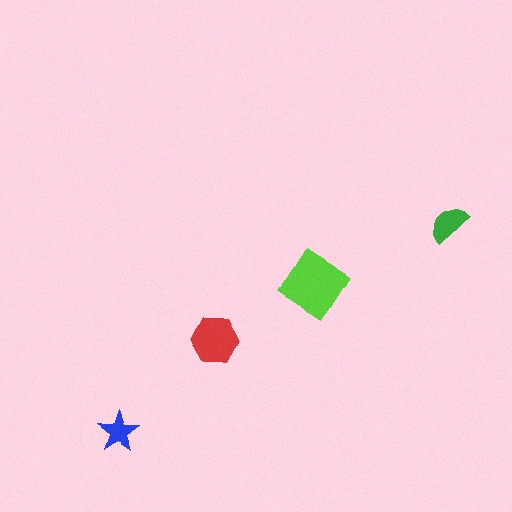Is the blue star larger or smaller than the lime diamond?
Smaller.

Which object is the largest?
The lime diamond.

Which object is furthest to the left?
The blue star is leftmost.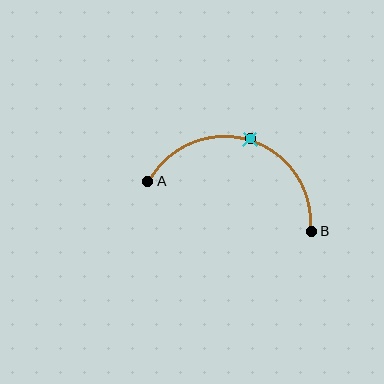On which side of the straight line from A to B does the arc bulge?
The arc bulges above the straight line connecting A and B.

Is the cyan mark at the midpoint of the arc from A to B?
Yes. The cyan mark lies on the arc at equal arc-length from both A and B — it is the arc midpoint.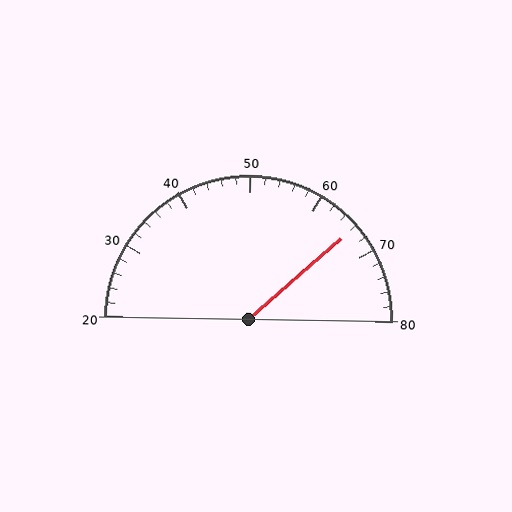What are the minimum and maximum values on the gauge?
The gauge ranges from 20 to 80.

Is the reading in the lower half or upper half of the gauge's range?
The reading is in the upper half of the range (20 to 80).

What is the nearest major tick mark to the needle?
The nearest major tick mark is 70.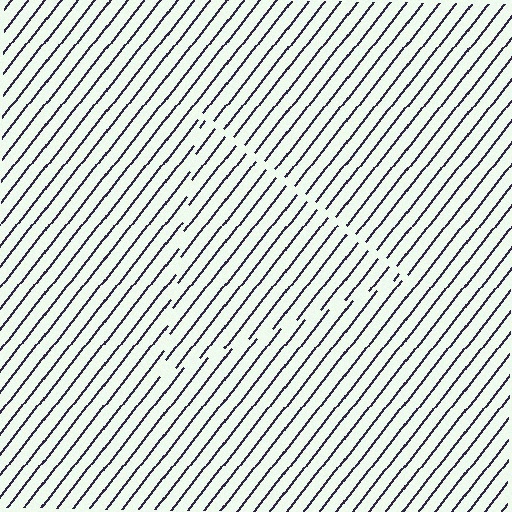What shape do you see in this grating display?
An illusory triangle. The interior of the shape contains the same grating, shifted by half a period — the contour is defined by the phase discontinuity where line-ends from the inner and outer gratings abut.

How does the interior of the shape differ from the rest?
The interior of the shape contains the same grating, shifted by half a period — the contour is defined by the phase discontinuity where line-ends from the inner and outer gratings abut.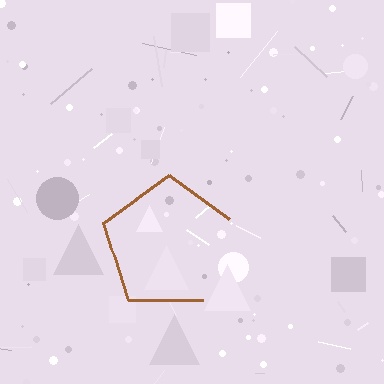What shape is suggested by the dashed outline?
The dashed outline suggests a pentagon.